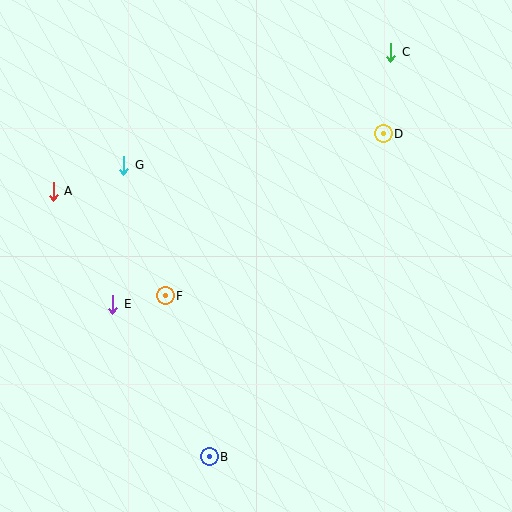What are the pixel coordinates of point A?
Point A is at (53, 191).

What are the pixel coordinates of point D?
Point D is at (383, 134).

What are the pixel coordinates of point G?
Point G is at (124, 165).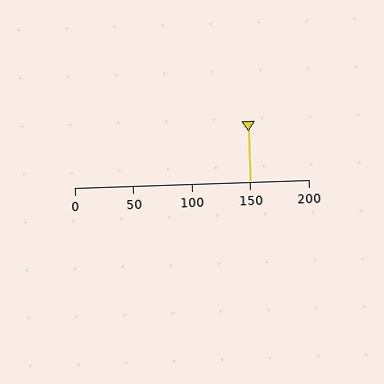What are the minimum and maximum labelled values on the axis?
The axis runs from 0 to 200.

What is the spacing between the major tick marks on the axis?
The major ticks are spaced 50 apart.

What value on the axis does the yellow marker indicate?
The marker indicates approximately 150.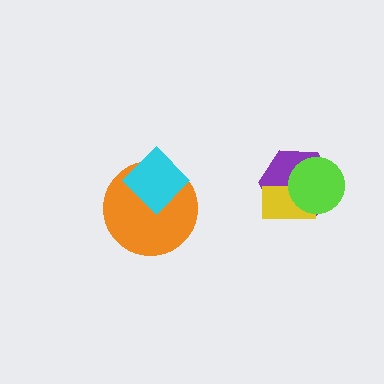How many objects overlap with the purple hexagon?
2 objects overlap with the purple hexagon.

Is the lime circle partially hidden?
No, no other shape covers it.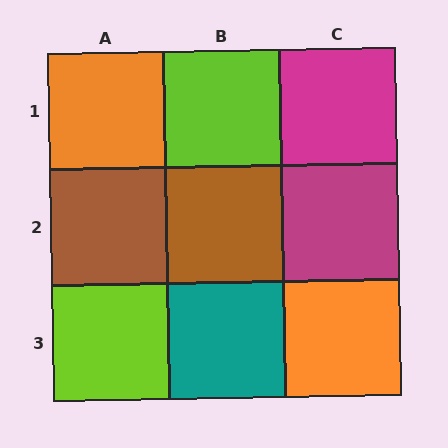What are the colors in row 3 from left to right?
Lime, teal, orange.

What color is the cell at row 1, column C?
Magenta.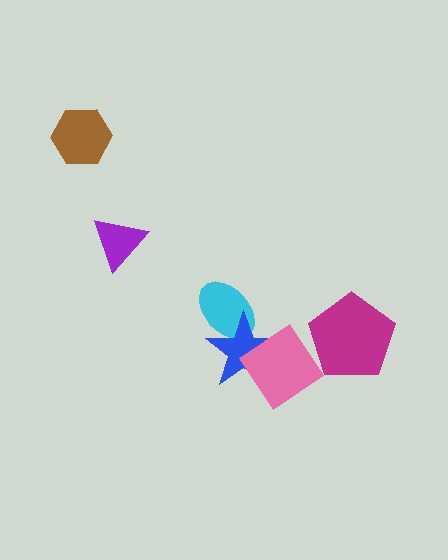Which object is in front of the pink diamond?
The magenta pentagon is in front of the pink diamond.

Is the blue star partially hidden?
Yes, it is partially covered by another shape.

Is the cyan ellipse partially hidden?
Yes, it is partially covered by another shape.